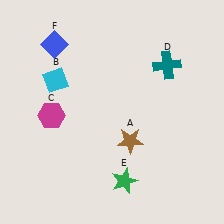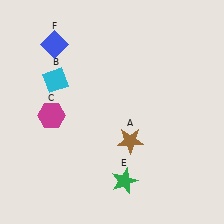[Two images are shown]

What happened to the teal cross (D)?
The teal cross (D) was removed in Image 2. It was in the top-right area of Image 1.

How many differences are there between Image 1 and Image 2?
There is 1 difference between the two images.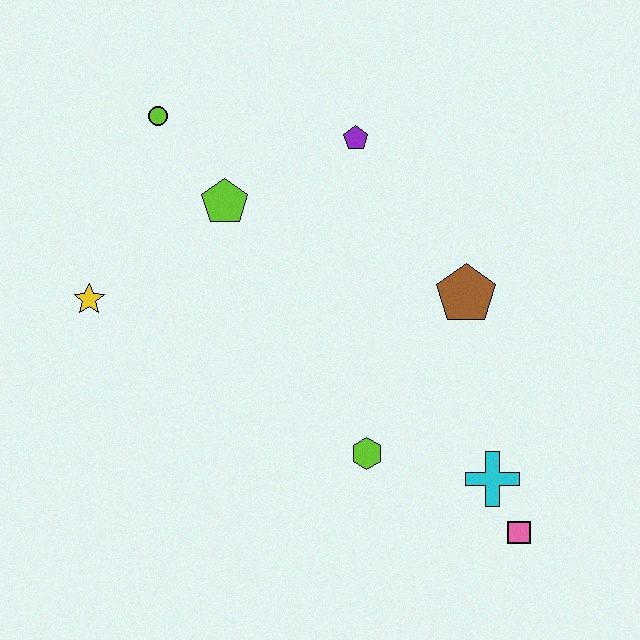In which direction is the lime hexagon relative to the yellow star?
The lime hexagon is to the right of the yellow star.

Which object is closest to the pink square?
The cyan cross is closest to the pink square.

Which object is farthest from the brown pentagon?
The yellow star is farthest from the brown pentagon.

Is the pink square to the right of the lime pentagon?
Yes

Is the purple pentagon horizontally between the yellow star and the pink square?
Yes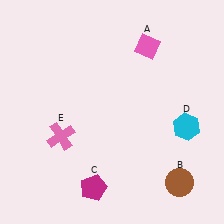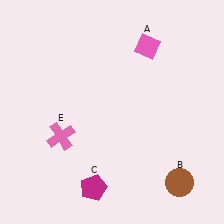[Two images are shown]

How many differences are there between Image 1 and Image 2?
There is 1 difference between the two images.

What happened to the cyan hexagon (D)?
The cyan hexagon (D) was removed in Image 2. It was in the bottom-right area of Image 1.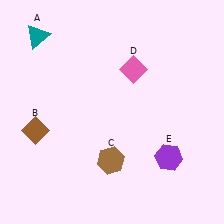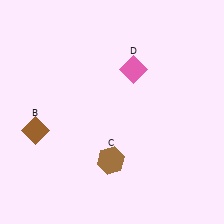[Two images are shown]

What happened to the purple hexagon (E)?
The purple hexagon (E) was removed in Image 2. It was in the bottom-right area of Image 1.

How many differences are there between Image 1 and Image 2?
There are 2 differences between the two images.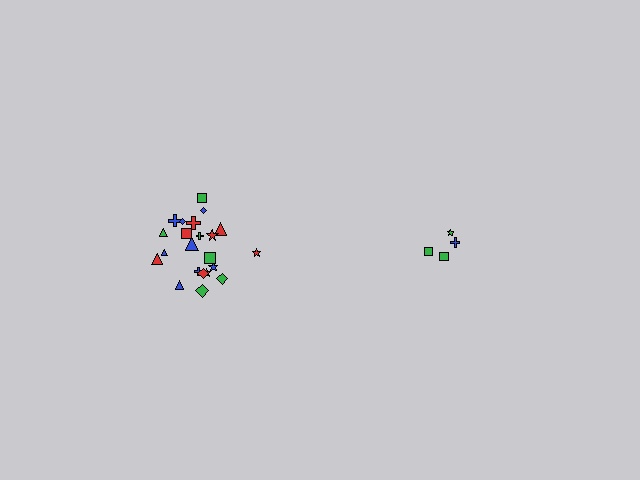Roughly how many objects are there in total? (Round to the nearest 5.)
Roughly 25 objects in total.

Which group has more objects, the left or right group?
The left group.